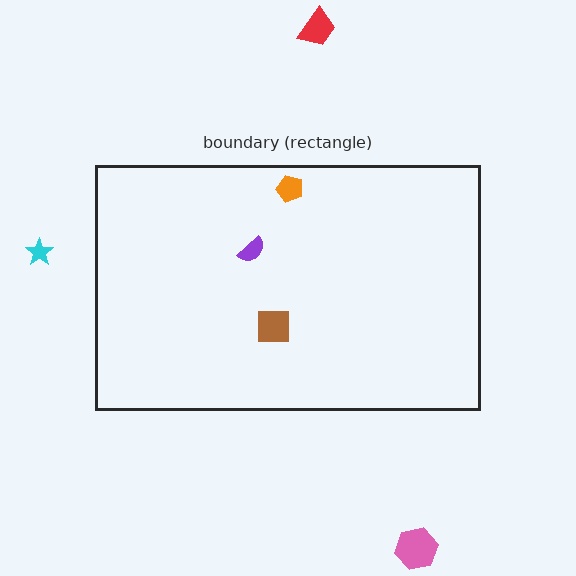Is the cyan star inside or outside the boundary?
Outside.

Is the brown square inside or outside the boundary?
Inside.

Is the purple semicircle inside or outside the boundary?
Inside.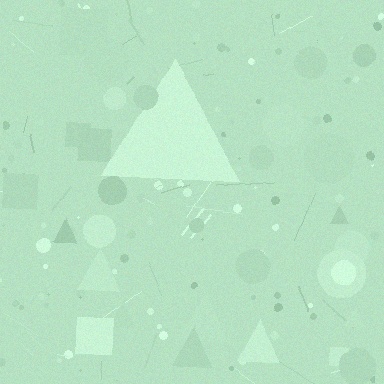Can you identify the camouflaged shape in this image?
The camouflaged shape is a triangle.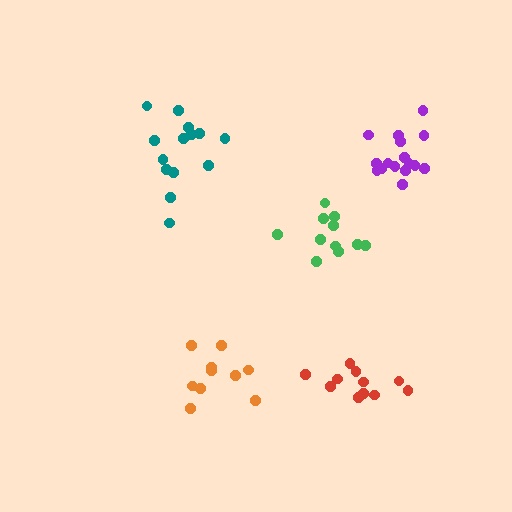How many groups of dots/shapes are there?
There are 5 groups.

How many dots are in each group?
Group 1: 14 dots, Group 2: 11 dots, Group 3: 16 dots, Group 4: 11 dots, Group 5: 10 dots (62 total).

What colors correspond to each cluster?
The clusters are colored: teal, red, purple, green, orange.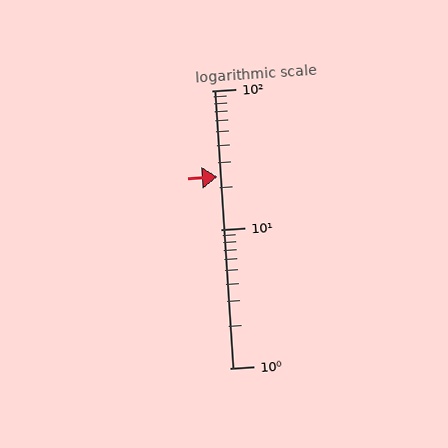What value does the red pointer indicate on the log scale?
The pointer indicates approximately 24.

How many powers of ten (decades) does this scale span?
The scale spans 2 decades, from 1 to 100.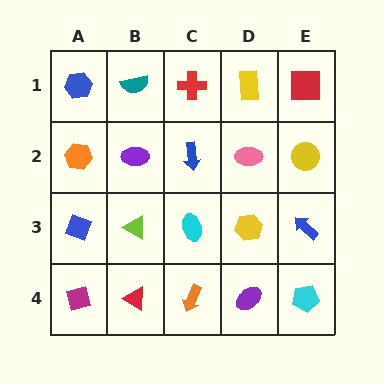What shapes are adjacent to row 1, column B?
A purple ellipse (row 2, column B), a blue hexagon (row 1, column A), a red cross (row 1, column C).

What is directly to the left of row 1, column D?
A red cross.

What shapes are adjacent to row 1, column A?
An orange hexagon (row 2, column A), a teal semicircle (row 1, column B).